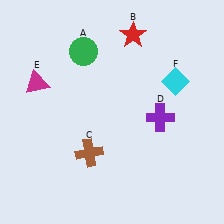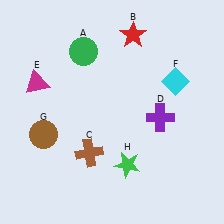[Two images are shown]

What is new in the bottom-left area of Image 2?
A brown circle (G) was added in the bottom-left area of Image 2.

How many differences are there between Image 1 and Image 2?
There are 2 differences between the two images.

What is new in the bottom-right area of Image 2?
A green star (H) was added in the bottom-right area of Image 2.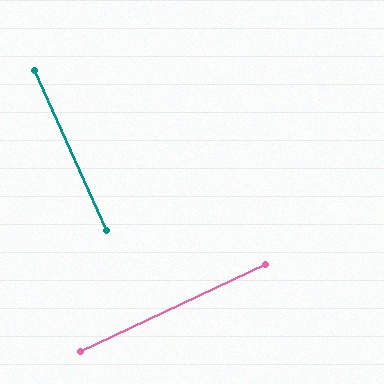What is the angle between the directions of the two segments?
Approximately 89 degrees.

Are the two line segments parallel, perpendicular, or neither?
Perpendicular — they meet at approximately 89°.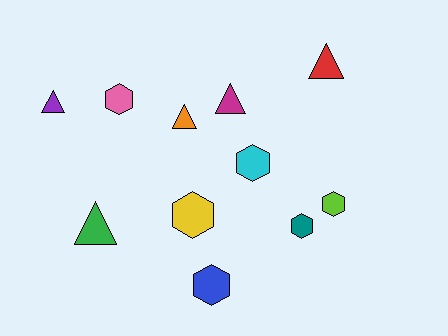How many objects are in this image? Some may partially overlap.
There are 11 objects.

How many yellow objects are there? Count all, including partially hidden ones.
There is 1 yellow object.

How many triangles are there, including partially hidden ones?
There are 5 triangles.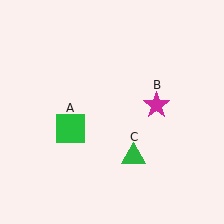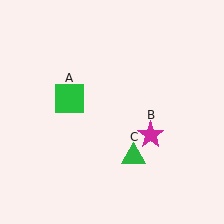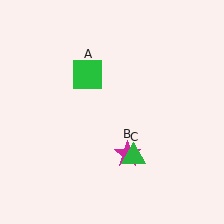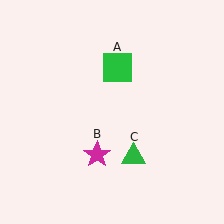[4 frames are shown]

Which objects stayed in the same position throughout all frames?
Green triangle (object C) remained stationary.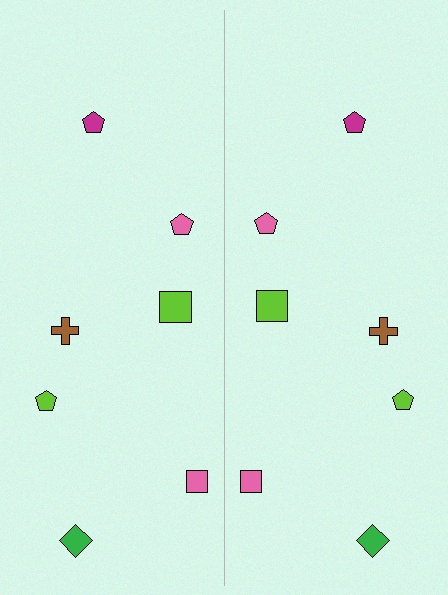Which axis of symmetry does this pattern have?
The pattern has a vertical axis of symmetry running through the center of the image.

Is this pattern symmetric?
Yes, this pattern has bilateral (reflection) symmetry.